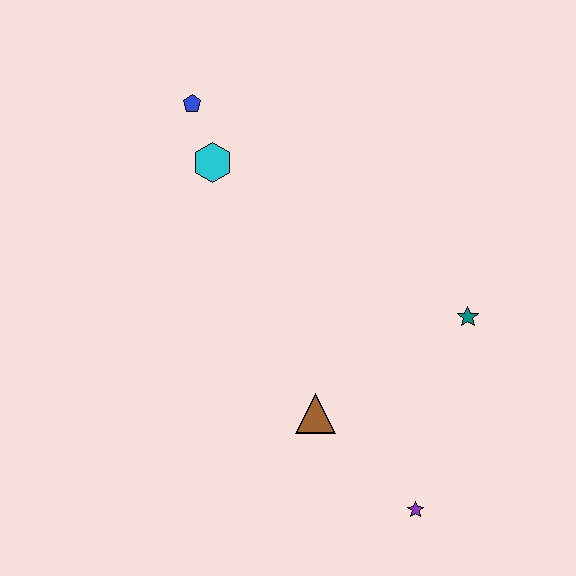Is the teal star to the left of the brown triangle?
No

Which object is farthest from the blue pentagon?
The purple star is farthest from the blue pentagon.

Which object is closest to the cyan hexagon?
The blue pentagon is closest to the cyan hexagon.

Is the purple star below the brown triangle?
Yes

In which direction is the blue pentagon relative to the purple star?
The blue pentagon is above the purple star.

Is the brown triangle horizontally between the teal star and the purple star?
No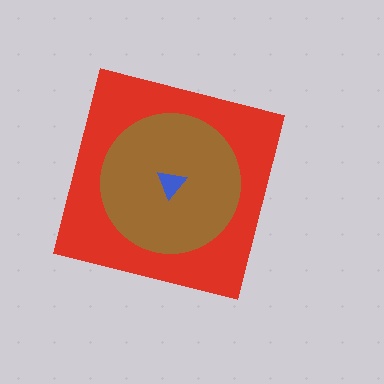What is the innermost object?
The blue triangle.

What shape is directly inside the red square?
The brown circle.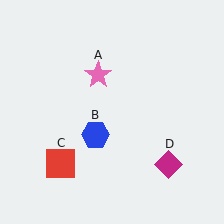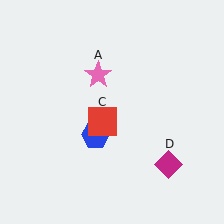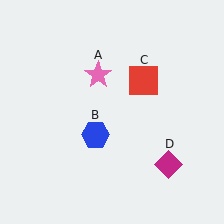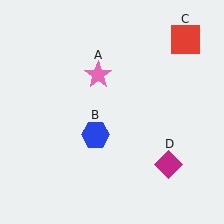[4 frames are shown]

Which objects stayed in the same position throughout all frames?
Pink star (object A) and blue hexagon (object B) and magenta diamond (object D) remained stationary.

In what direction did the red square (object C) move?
The red square (object C) moved up and to the right.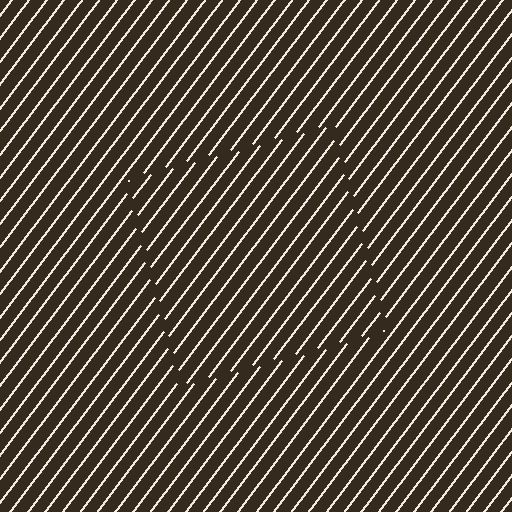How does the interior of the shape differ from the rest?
The interior of the shape contains the same grating, shifted by half a period — the contour is defined by the phase discontinuity where line-ends from the inner and outer gratings abut.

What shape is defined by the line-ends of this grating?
An illusory square. The interior of the shape contains the same grating, shifted by half a period — the contour is defined by the phase discontinuity where line-ends from the inner and outer gratings abut.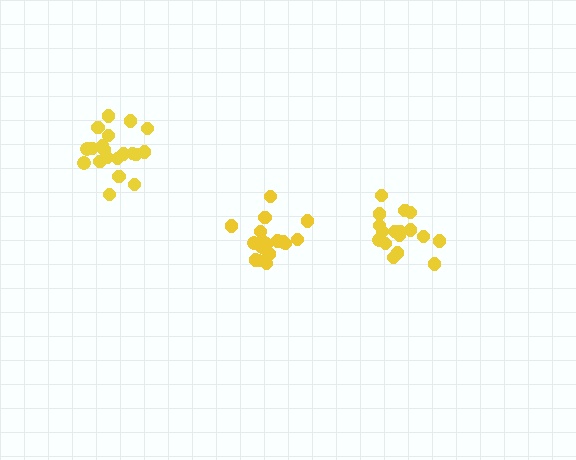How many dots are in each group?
Group 1: 18 dots, Group 2: 17 dots, Group 3: 20 dots (55 total).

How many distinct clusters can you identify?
There are 3 distinct clusters.